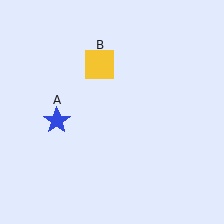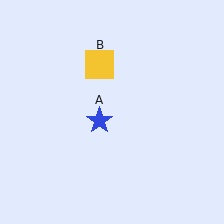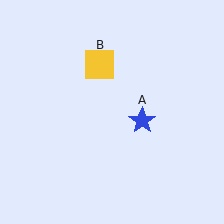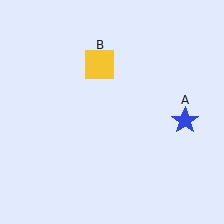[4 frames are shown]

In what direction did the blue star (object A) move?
The blue star (object A) moved right.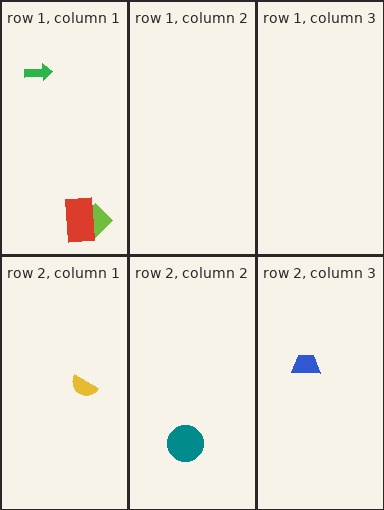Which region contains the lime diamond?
The row 1, column 1 region.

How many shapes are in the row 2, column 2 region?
1.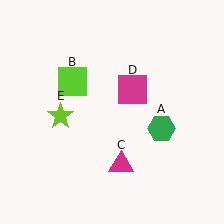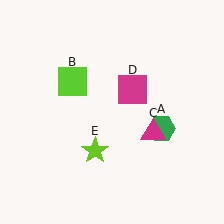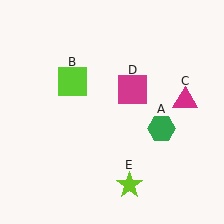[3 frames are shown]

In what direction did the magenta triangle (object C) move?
The magenta triangle (object C) moved up and to the right.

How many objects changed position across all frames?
2 objects changed position: magenta triangle (object C), lime star (object E).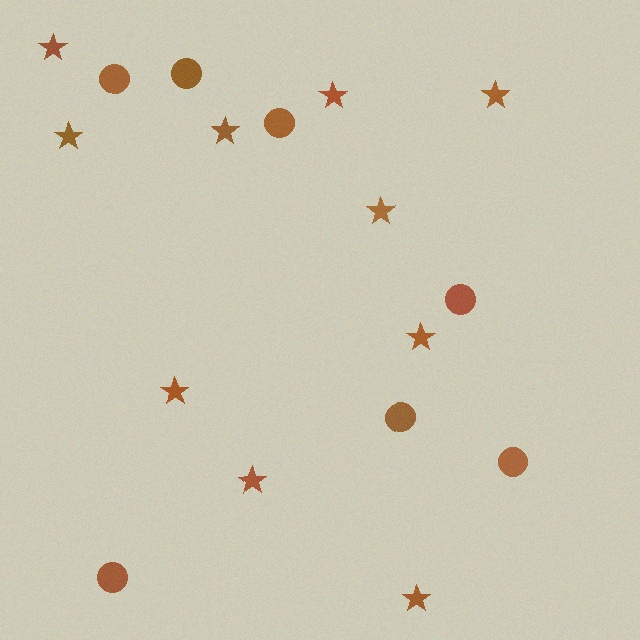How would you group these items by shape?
There are 2 groups: one group of stars (10) and one group of circles (7).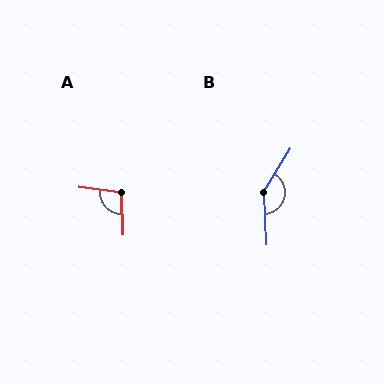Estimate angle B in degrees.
Approximately 146 degrees.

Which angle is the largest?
B, at approximately 146 degrees.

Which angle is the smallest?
A, at approximately 99 degrees.